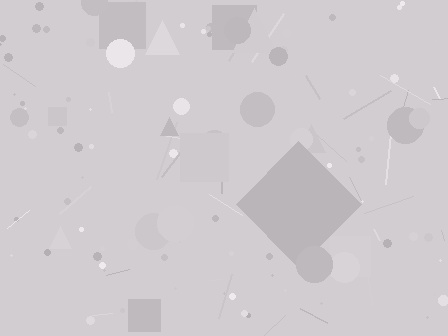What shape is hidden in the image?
A diamond is hidden in the image.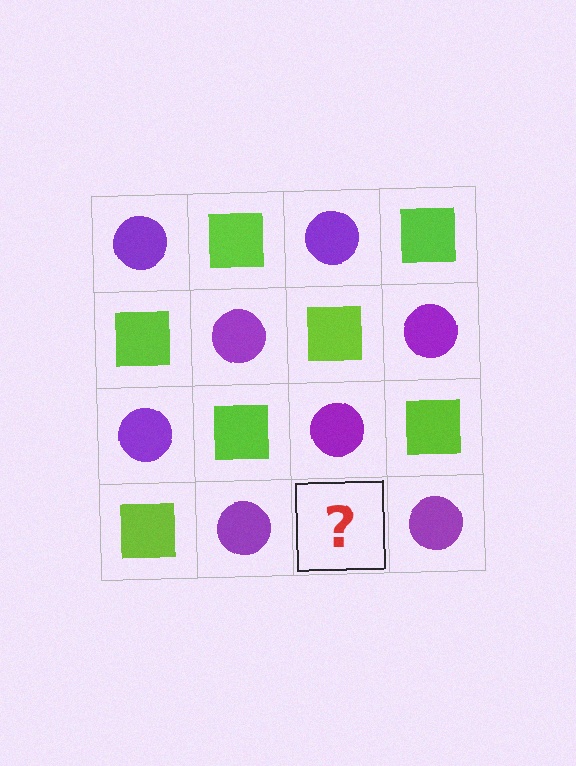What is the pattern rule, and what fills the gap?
The rule is that it alternates purple circle and lime square in a checkerboard pattern. The gap should be filled with a lime square.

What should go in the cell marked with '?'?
The missing cell should contain a lime square.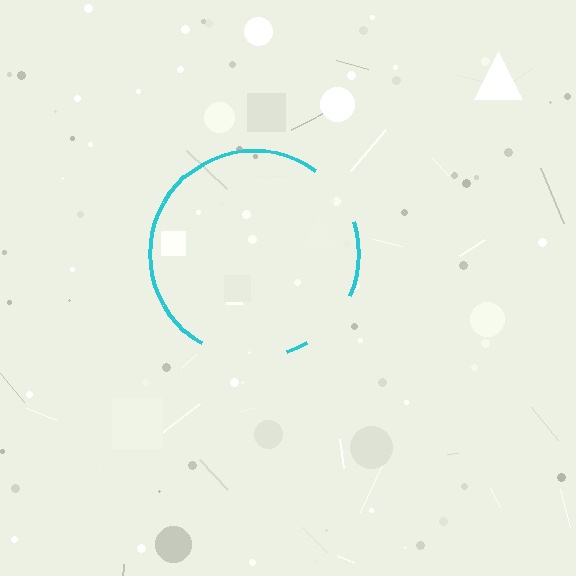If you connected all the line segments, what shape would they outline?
They would outline a circle.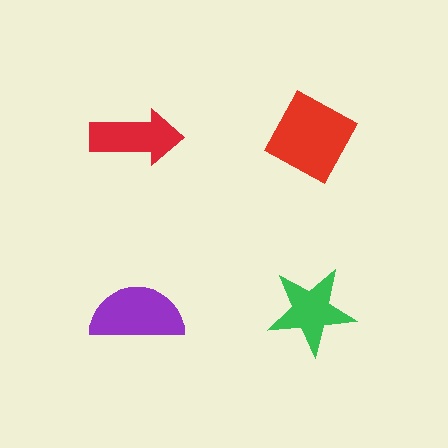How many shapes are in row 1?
2 shapes.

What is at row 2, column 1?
A purple semicircle.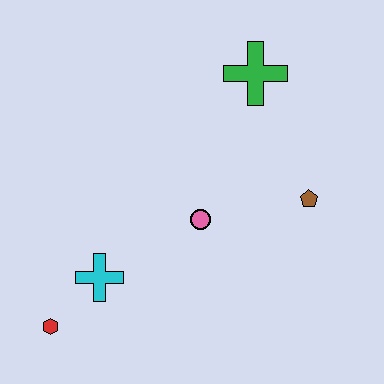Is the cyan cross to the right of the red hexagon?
Yes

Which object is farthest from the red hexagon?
The green cross is farthest from the red hexagon.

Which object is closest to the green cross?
The brown pentagon is closest to the green cross.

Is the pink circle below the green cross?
Yes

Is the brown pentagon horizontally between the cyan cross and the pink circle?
No